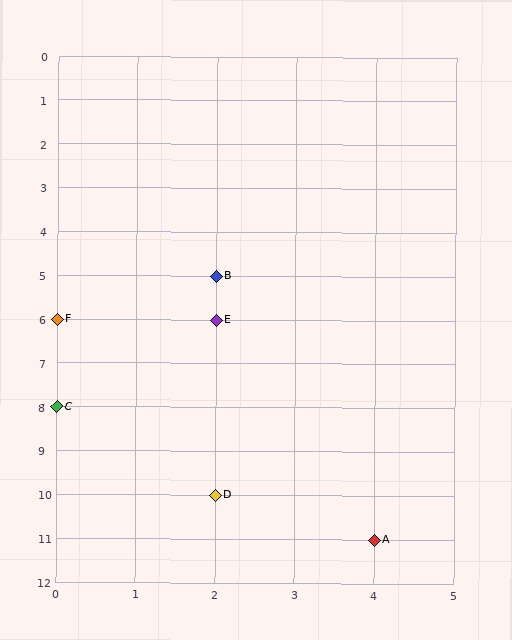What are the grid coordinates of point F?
Point F is at grid coordinates (0, 6).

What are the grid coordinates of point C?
Point C is at grid coordinates (0, 8).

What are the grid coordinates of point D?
Point D is at grid coordinates (2, 10).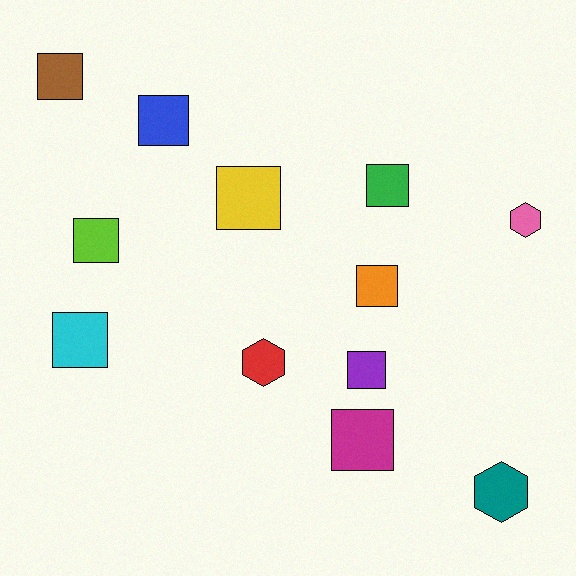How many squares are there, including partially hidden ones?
There are 9 squares.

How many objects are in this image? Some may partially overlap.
There are 12 objects.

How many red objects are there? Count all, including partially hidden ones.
There is 1 red object.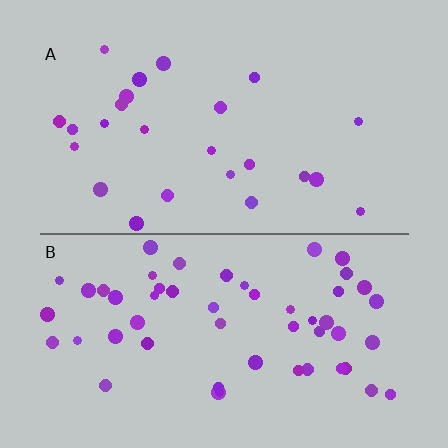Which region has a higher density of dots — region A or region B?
B (the bottom).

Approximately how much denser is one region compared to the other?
Approximately 2.2× — region B over region A.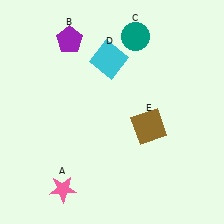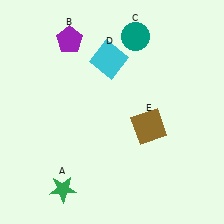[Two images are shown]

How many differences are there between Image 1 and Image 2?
There is 1 difference between the two images.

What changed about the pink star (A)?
In Image 1, A is pink. In Image 2, it changed to green.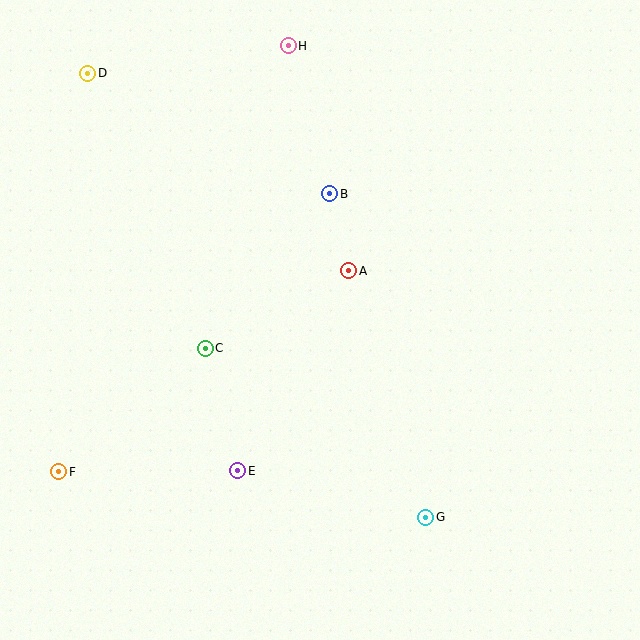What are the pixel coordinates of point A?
Point A is at (349, 271).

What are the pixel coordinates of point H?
Point H is at (288, 46).